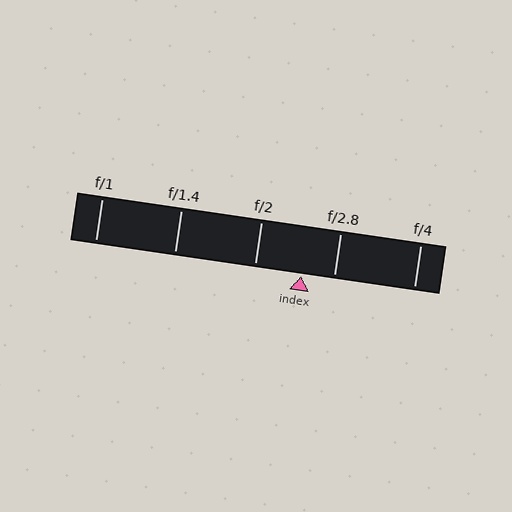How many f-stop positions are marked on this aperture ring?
There are 5 f-stop positions marked.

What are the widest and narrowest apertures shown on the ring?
The widest aperture shown is f/1 and the narrowest is f/4.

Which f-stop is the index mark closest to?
The index mark is closest to f/2.8.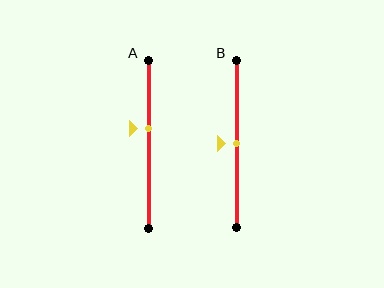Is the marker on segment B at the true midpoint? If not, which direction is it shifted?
Yes, the marker on segment B is at the true midpoint.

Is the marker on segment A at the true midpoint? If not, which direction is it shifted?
No, the marker on segment A is shifted upward by about 9% of the segment length.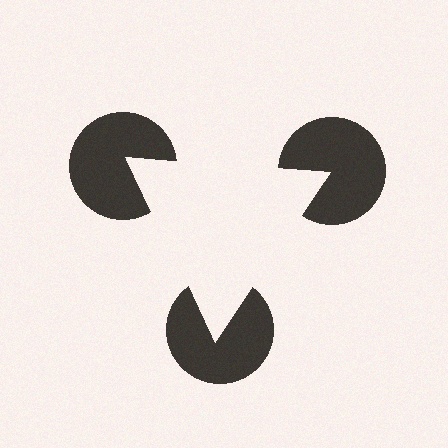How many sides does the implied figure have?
3 sides.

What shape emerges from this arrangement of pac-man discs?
An illusory triangle — its edges are inferred from the aligned wedge cuts in the pac-man discs, not physically drawn.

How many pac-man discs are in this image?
There are 3 — one at each vertex of the illusory triangle.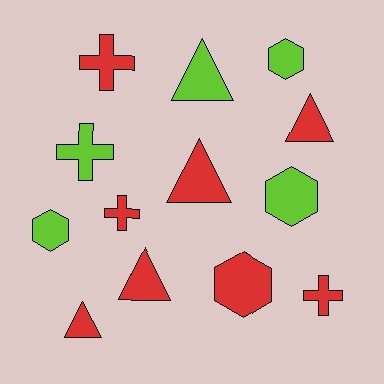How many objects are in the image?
There are 13 objects.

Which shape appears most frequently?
Triangle, with 5 objects.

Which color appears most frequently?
Red, with 8 objects.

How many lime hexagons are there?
There are 3 lime hexagons.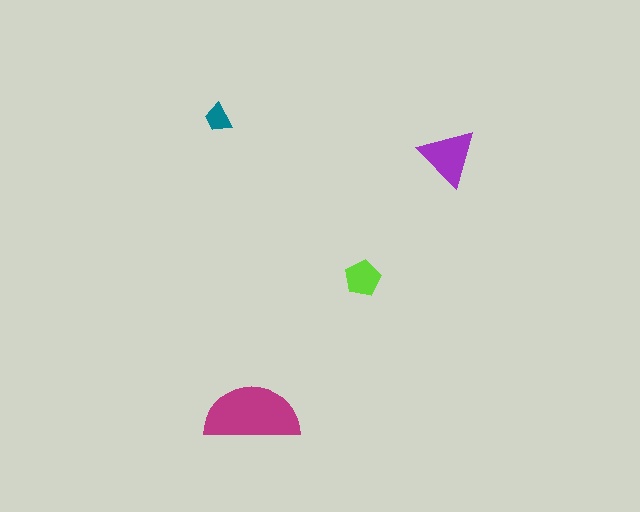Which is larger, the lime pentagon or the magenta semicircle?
The magenta semicircle.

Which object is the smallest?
The teal trapezoid.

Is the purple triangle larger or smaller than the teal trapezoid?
Larger.